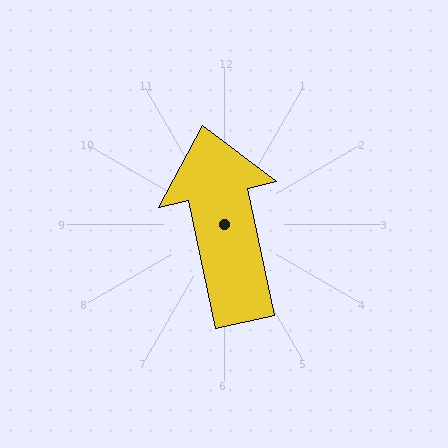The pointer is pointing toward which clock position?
Roughly 12 o'clock.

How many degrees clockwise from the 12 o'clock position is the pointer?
Approximately 348 degrees.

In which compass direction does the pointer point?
North.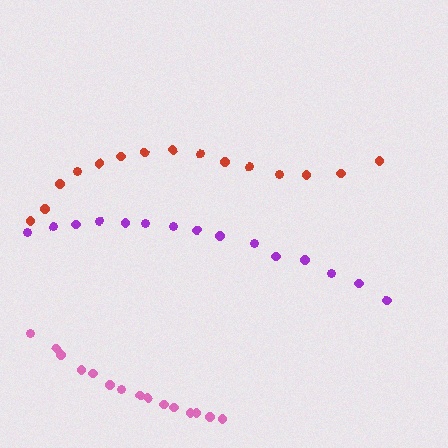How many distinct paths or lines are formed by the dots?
There are 3 distinct paths.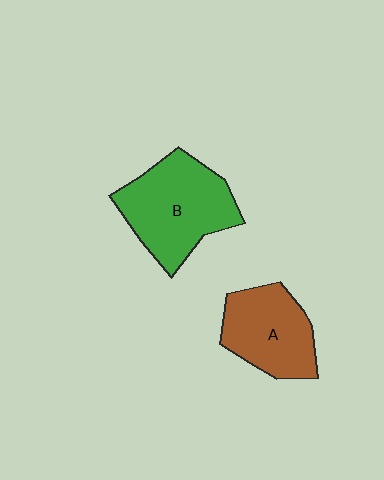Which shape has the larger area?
Shape B (green).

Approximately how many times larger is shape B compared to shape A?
Approximately 1.3 times.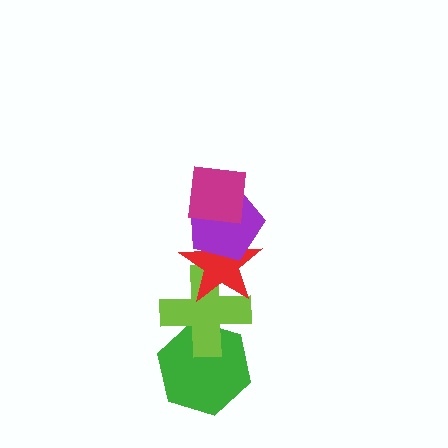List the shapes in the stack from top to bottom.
From top to bottom: the magenta square, the purple pentagon, the red star, the lime cross, the green hexagon.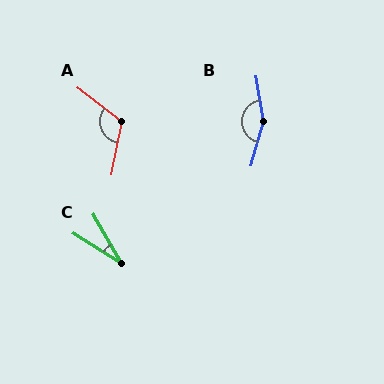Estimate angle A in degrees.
Approximately 116 degrees.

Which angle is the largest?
B, at approximately 155 degrees.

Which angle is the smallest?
C, at approximately 28 degrees.